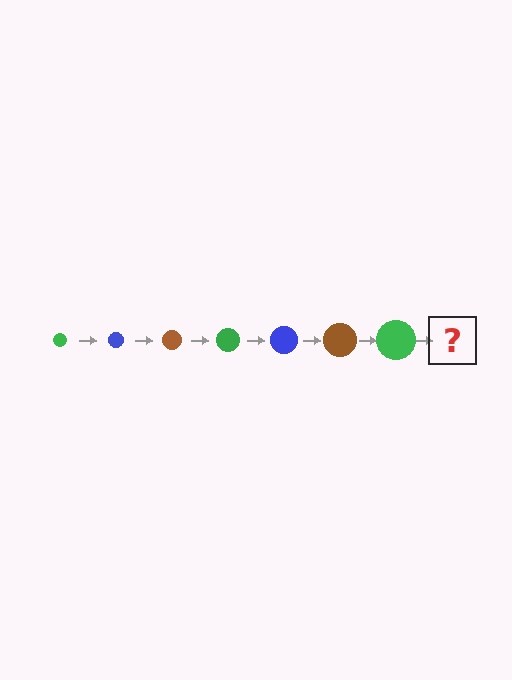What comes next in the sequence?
The next element should be a blue circle, larger than the previous one.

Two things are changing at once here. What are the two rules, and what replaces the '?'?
The two rules are that the circle grows larger each step and the color cycles through green, blue, and brown. The '?' should be a blue circle, larger than the previous one.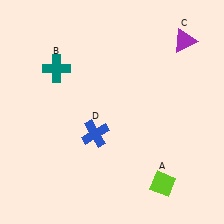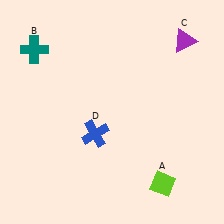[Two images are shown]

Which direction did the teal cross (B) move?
The teal cross (B) moved left.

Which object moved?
The teal cross (B) moved left.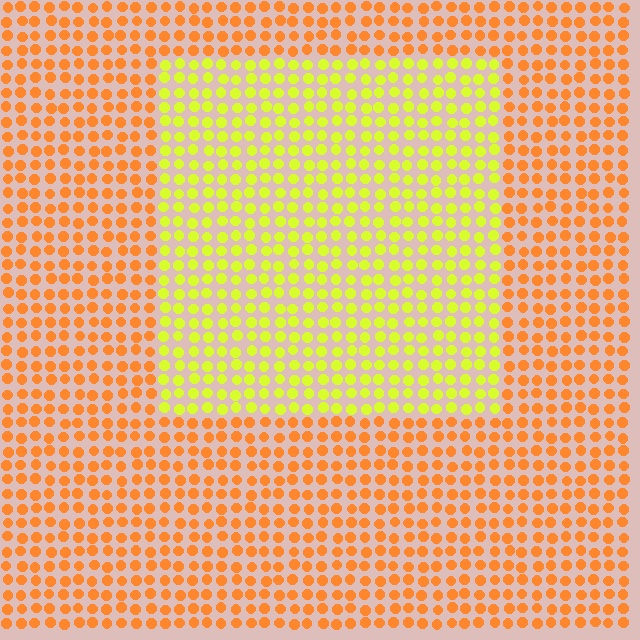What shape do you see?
I see a rectangle.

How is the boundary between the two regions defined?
The boundary is defined purely by a slight shift in hue (about 45 degrees). Spacing, size, and orientation are identical on both sides.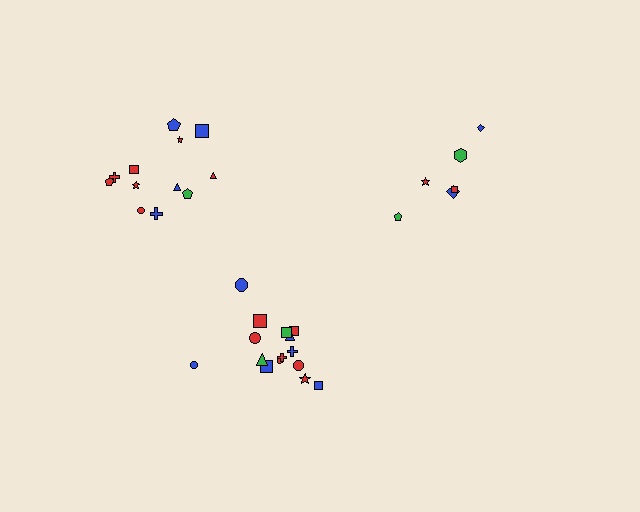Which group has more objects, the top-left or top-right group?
The top-left group.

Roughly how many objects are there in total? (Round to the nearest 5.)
Roughly 35 objects in total.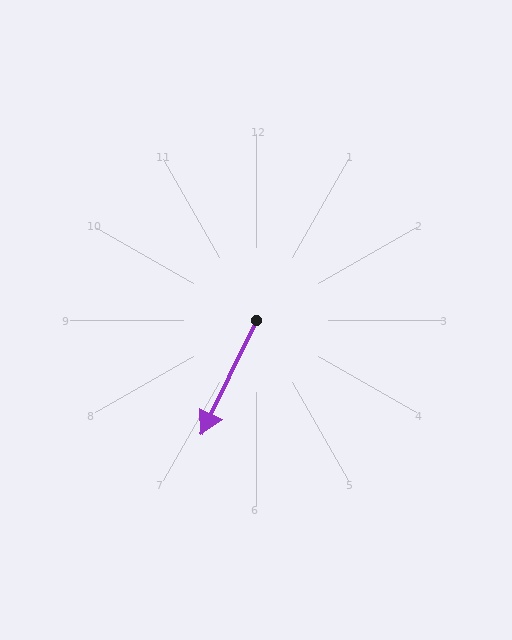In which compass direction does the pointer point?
Southwest.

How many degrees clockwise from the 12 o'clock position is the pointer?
Approximately 206 degrees.